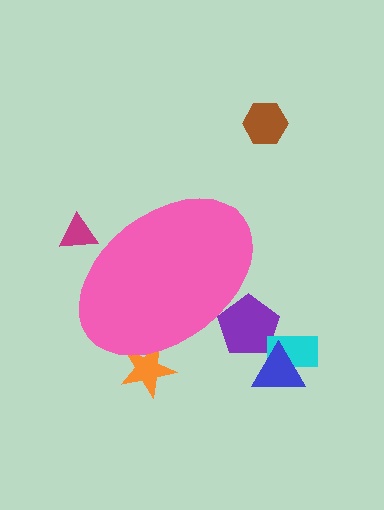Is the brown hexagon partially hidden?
No, the brown hexagon is fully visible.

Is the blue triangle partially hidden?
No, the blue triangle is fully visible.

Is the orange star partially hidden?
Yes, the orange star is partially hidden behind the pink ellipse.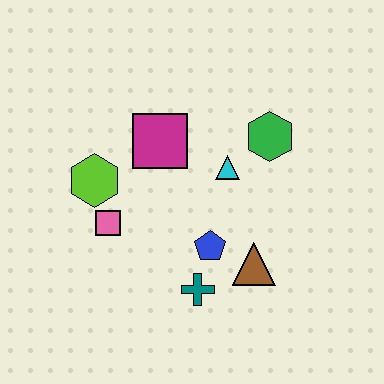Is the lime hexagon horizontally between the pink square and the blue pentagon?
No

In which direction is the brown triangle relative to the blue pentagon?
The brown triangle is to the right of the blue pentagon.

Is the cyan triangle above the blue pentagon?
Yes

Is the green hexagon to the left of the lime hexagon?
No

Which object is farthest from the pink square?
The green hexagon is farthest from the pink square.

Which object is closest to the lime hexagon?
The pink square is closest to the lime hexagon.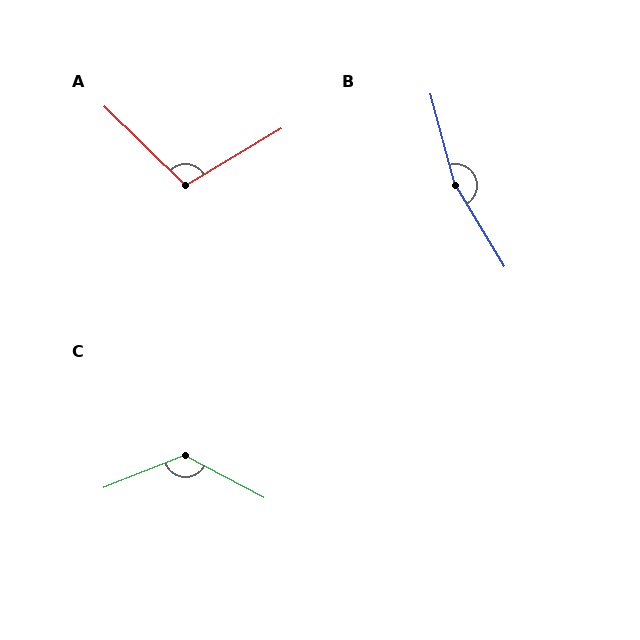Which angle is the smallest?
A, at approximately 105 degrees.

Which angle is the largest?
B, at approximately 164 degrees.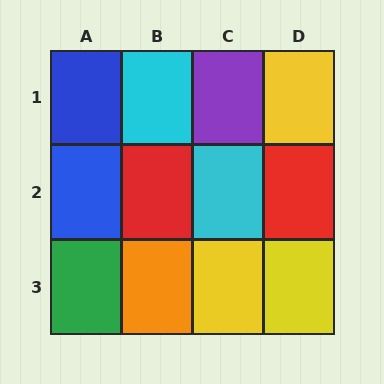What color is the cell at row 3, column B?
Orange.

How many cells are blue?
2 cells are blue.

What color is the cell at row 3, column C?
Yellow.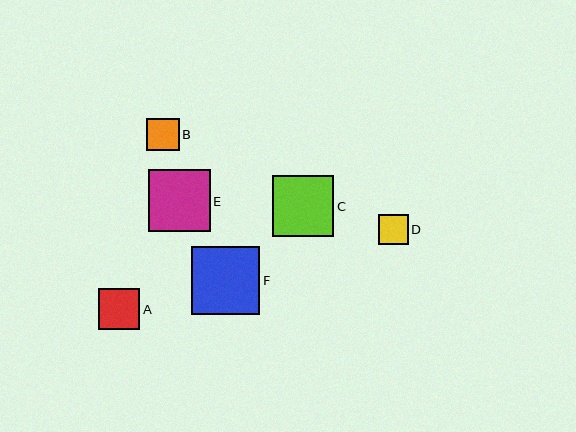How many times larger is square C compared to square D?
Square C is approximately 2.1 times the size of square D.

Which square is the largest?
Square F is the largest with a size of approximately 68 pixels.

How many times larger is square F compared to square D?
Square F is approximately 2.3 times the size of square D.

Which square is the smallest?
Square D is the smallest with a size of approximately 30 pixels.